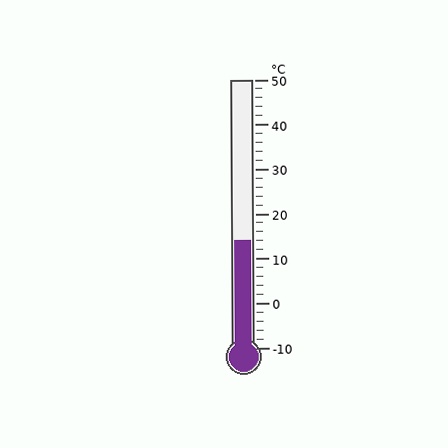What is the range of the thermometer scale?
The thermometer scale ranges from -10°C to 50°C.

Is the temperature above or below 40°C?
The temperature is below 40°C.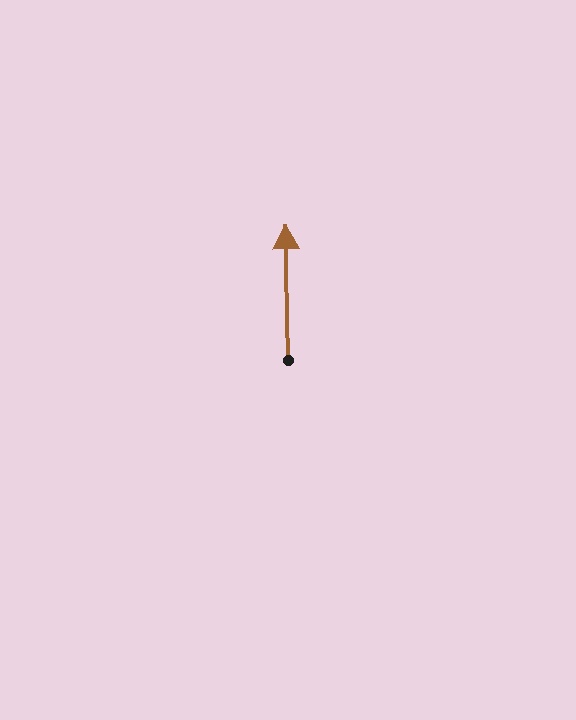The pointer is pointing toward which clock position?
Roughly 12 o'clock.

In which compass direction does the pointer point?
North.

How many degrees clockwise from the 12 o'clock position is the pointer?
Approximately 359 degrees.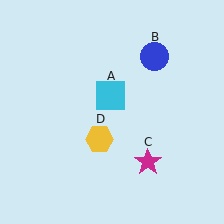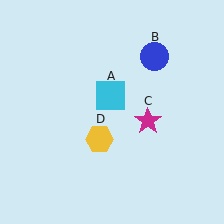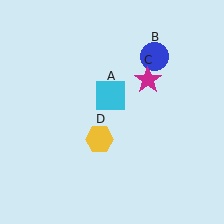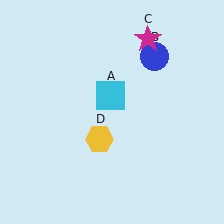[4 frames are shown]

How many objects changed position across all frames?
1 object changed position: magenta star (object C).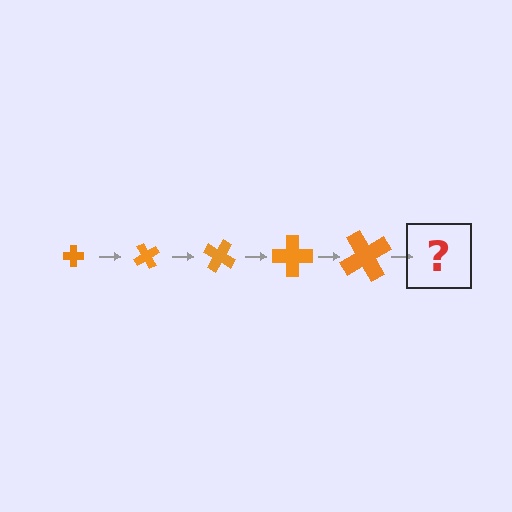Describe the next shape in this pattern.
It should be a cross, larger than the previous one and rotated 300 degrees from the start.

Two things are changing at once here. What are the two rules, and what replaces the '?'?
The two rules are that the cross grows larger each step and it rotates 60 degrees each step. The '?' should be a cross, larger than the previous one and rotated 300 degrees from the start.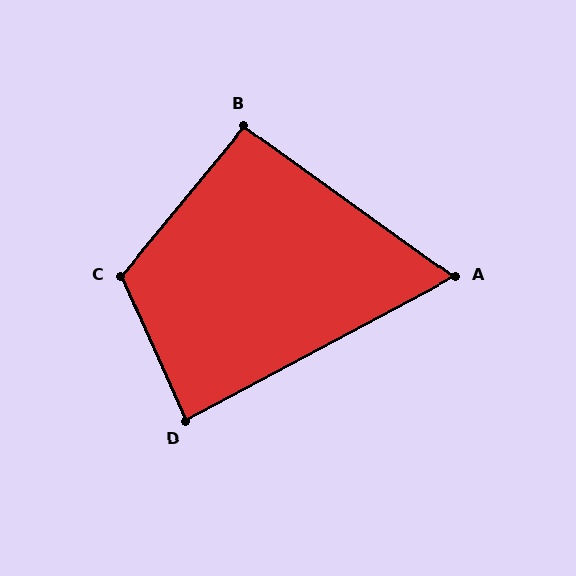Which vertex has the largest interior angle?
C, at approximately 116 degrees.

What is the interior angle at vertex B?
Approximately 94 degrees (approximately right).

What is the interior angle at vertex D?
Approximately 86 degrees (approximately right).